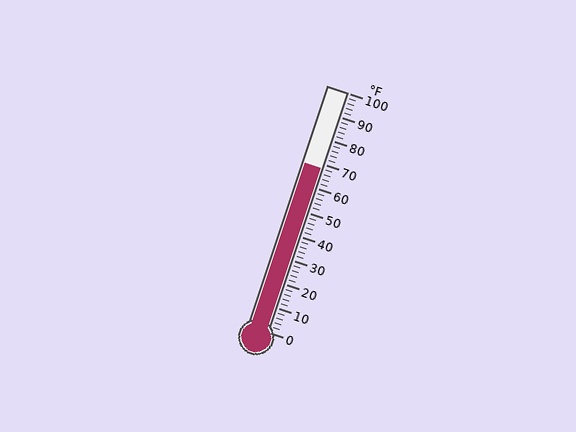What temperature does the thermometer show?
The thermometer shows approximately 68°F.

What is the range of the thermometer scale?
The thermometer scale ranges from 0°F to 100°F.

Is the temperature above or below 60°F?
The temperature is above 60°F.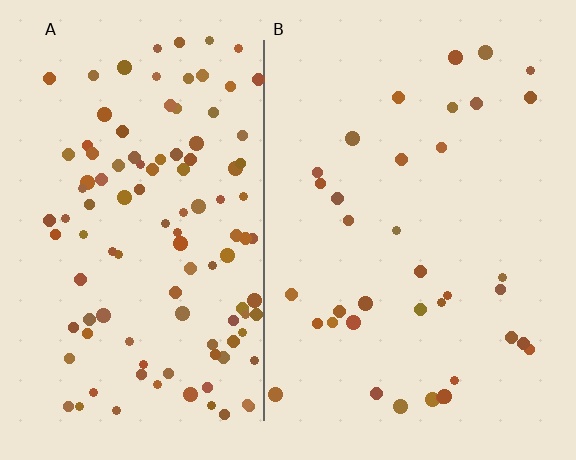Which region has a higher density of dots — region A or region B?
A (the left).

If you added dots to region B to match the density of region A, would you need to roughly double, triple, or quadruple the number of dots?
Approximately triple.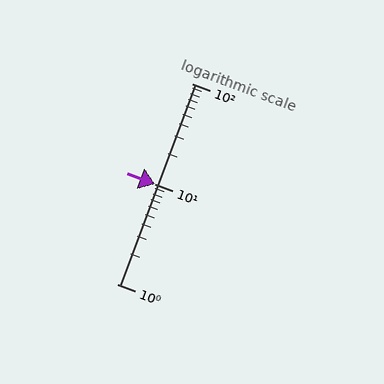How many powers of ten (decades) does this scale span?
The scale spans 2 decades, from 1 to 100.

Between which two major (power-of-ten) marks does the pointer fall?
The pointer is between 10 and 100.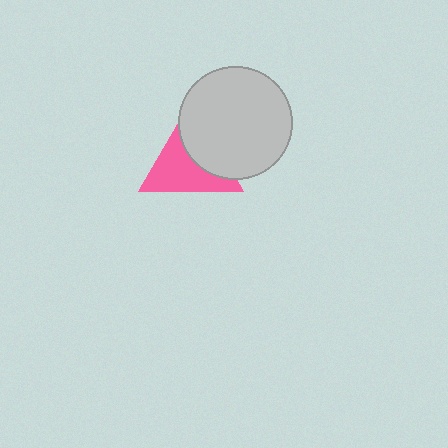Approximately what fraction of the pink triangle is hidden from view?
Roughly 43% of the pink triangle is hidden behind the light gray circle.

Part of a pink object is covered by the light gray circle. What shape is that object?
It is a triangle.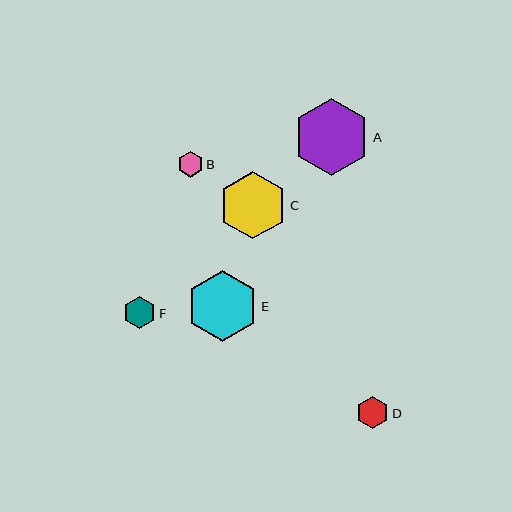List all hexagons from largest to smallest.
From largest to smallest: A, E, C, F, D, B.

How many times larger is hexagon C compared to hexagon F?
Hexagon C is approximately 2.1 times the size of hexagon F.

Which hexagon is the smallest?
Hexagon B is the smallest with a size of approximately 26 pixels.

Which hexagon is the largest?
Hexagon A is the largest with a size of approximately 77 pixels.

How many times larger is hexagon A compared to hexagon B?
Hexagon A is approximately 3.0 times the size of hexagon B.